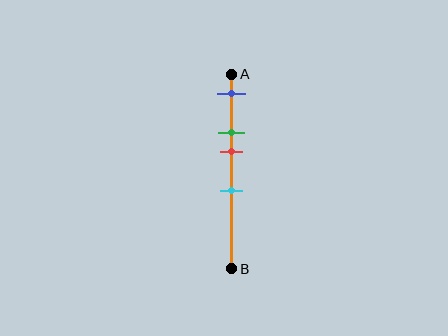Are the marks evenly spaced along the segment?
No, the marks are not evenly spaced.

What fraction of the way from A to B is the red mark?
The red mark is approximately 40% (0.4) of the way from A to B.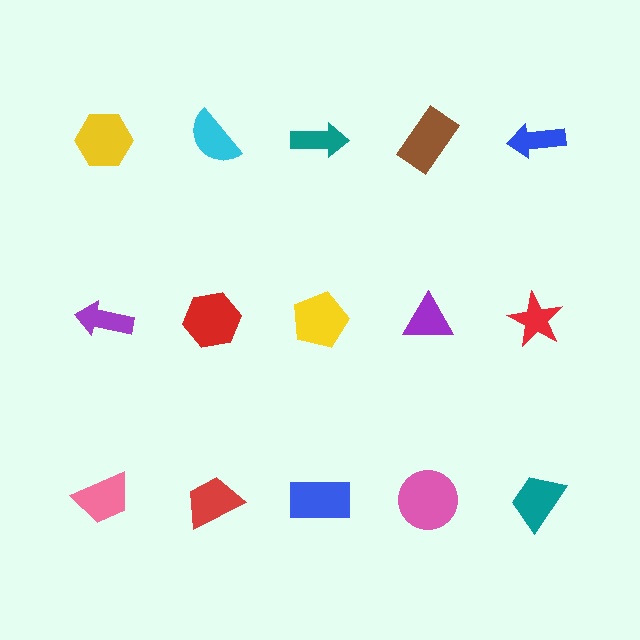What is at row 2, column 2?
A red hexagon.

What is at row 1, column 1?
A yellow hexagon.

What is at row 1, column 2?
A cyan semicircle.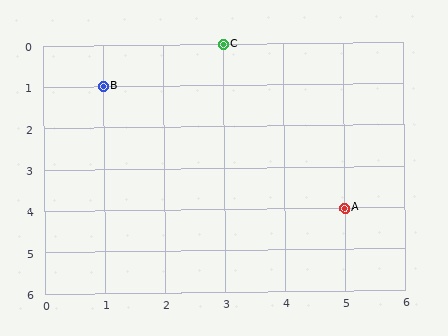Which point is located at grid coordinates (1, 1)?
Point B is at (1, 1).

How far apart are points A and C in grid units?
Points A and C are 2 columns and 4 rows apart (about 4.5 grid units diagonally).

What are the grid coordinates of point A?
Point A is at grid coordinates (5, 4).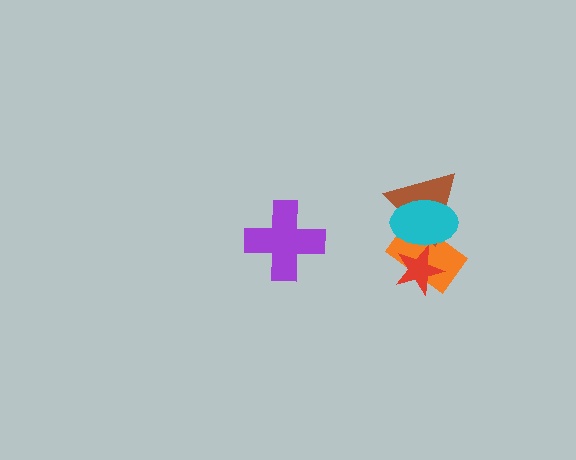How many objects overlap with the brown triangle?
2 objects overlap with the brown triangle.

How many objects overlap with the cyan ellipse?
3 objects overlap with the cyan ellipse.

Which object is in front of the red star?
The cyan ellipse is in front of the red star.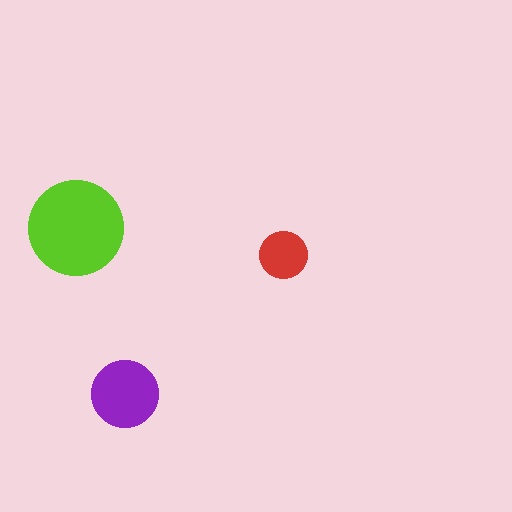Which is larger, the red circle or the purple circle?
The purple one.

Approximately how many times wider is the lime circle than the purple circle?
About 1.5 times wider.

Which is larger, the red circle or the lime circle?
The lime one.